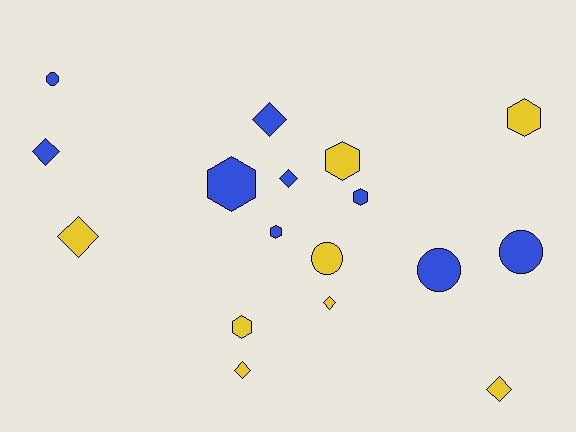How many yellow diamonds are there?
There are 4 yellow diamonds.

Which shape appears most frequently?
Diamond, with 7 objects.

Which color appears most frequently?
Blue, with 9 objects.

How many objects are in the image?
There are 17 objects.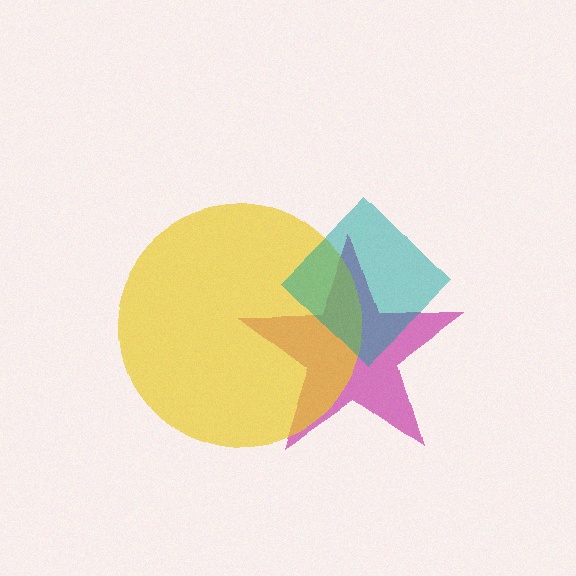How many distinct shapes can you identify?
There are 3 distinct shapes: a magenta star, a yellow circle, a teal diamond.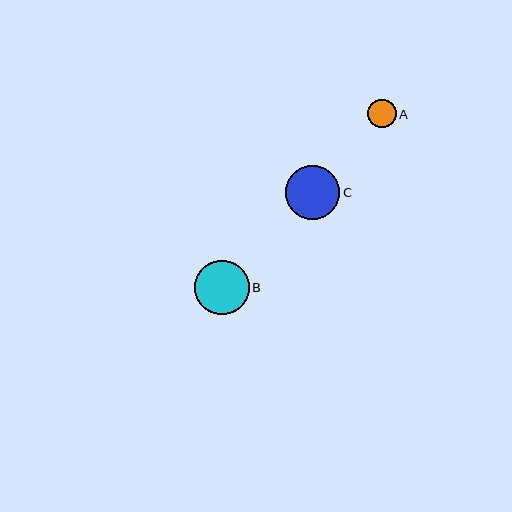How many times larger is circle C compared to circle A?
Circle C is approximately 1.9 times the size of circle A.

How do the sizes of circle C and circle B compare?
Circle C and circle B are approximately the same size.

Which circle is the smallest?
Circle A is the smallest with a size of approximately 29 pixels.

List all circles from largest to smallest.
From largest to smallest: C, B, A.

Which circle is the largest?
Circle C is the largest with a size of approximately 54 pixels.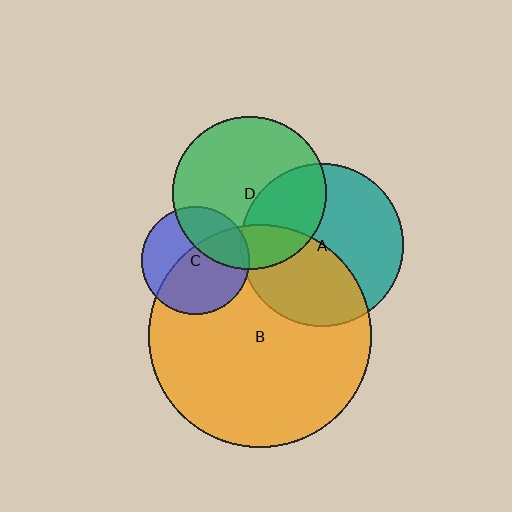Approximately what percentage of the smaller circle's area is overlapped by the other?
Approximately 5%.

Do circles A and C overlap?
Yes.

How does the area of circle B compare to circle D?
Approximately 2.1 times.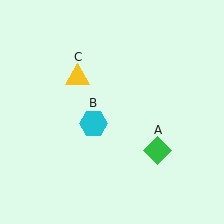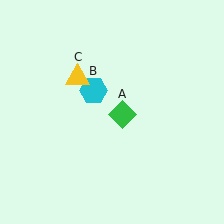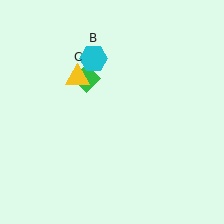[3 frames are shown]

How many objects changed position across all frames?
2 objects changed position: green diamond (object A), cyan hexagon (object B).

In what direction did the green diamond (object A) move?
The green diamond (object A) moved up and to the left.